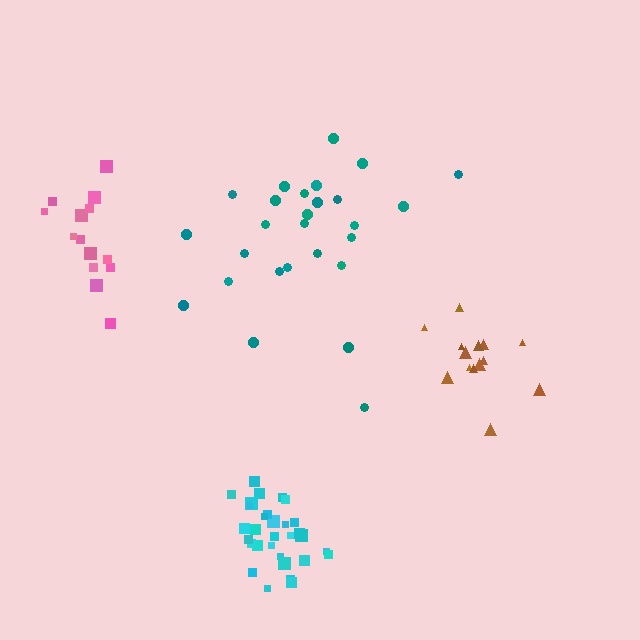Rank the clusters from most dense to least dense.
cyan, pink, brown, teal.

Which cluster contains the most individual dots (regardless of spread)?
Cyan (31).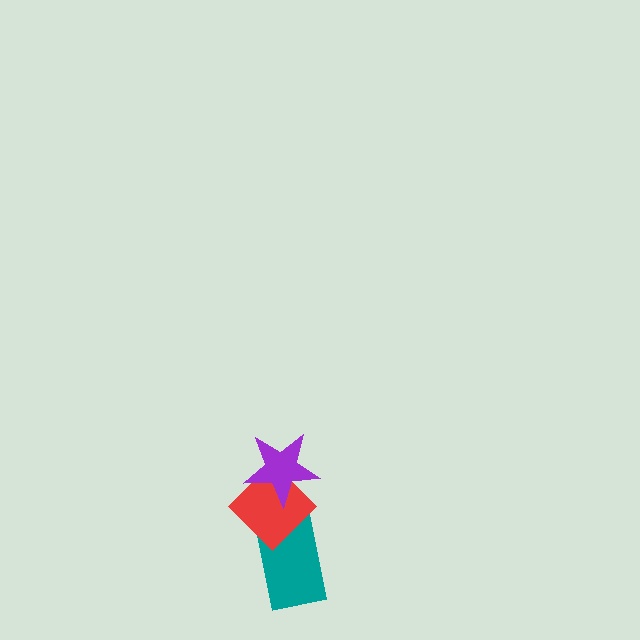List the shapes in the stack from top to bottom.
From top to bottom: the purple star, the red diamond, the teal rectangle.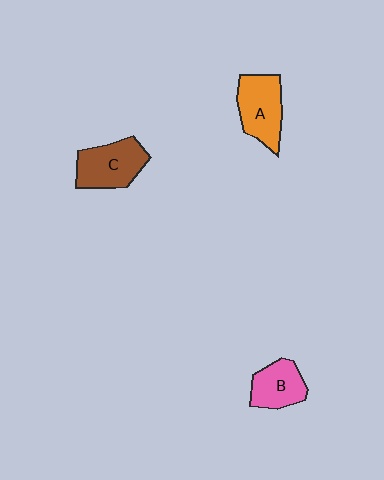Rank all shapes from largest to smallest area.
From largest to smallest: C (brown), A (orange), B (pink).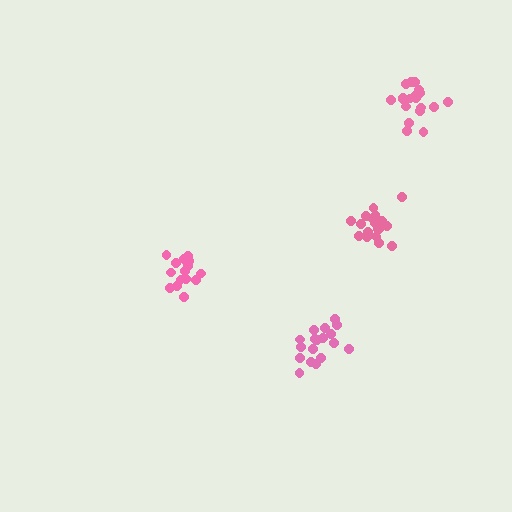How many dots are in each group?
Group 1: 19 dots, Group 2: 15 dots, Group 3: 18 dots, Group 4: 19 dots (71 total).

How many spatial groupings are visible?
There are 4 spatial groupings.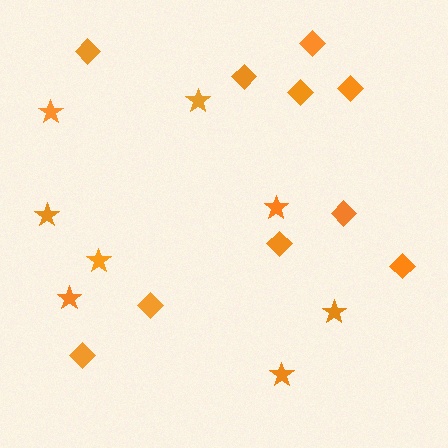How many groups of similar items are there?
There are 2 groups: one group of diamonds (10) and one group of stars (8).